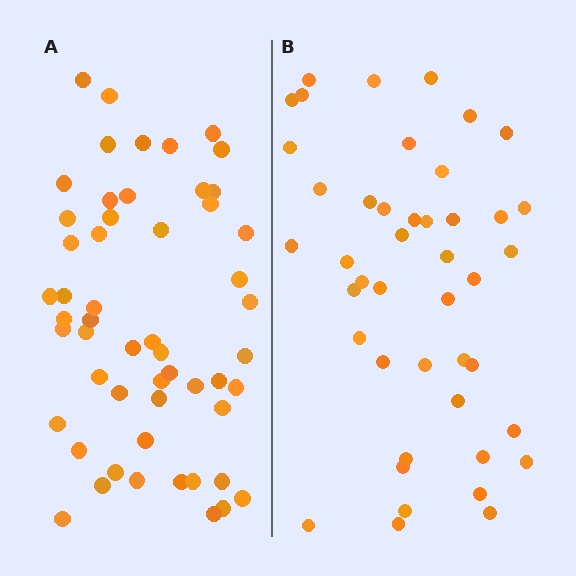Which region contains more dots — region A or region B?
Region A (the left region) has more dots.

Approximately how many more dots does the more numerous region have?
Region A has roughly 10 or so more dots than region B.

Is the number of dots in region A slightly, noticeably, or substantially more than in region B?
Region A has only slightly more — the two regions are fairly close. The ratio is roughly 1.2 to 1.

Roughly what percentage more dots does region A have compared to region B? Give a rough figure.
About 25% more.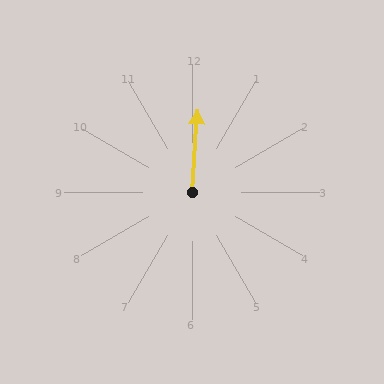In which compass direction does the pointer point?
North.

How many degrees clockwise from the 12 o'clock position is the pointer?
Approximately 4 degrees.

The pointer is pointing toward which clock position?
Roughly 12 o'clock.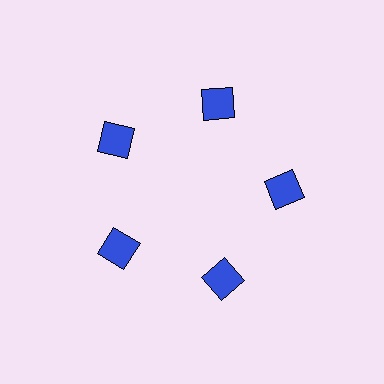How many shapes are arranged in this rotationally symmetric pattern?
There are 5 shapes, arranged in 5 groups of 1.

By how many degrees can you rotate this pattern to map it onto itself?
The pattern maps onto itself every 72 degrees of rotation.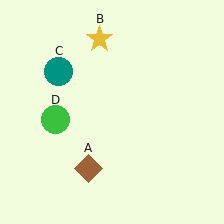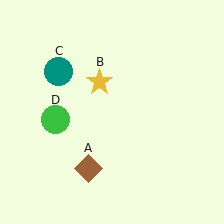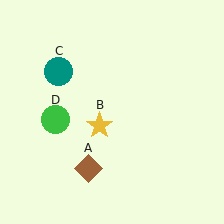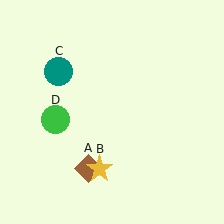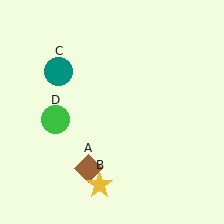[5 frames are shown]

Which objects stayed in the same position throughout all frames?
Brown diamond (object A) and teal circle (object C) and green circle (object D) remained stationary.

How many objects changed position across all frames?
1 object changed position: yellow star (object B).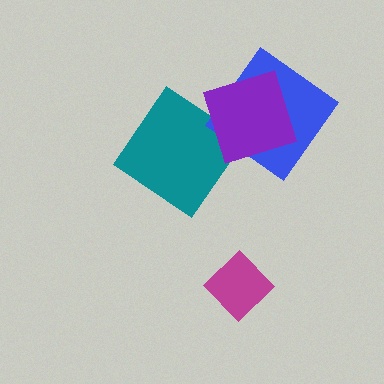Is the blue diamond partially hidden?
Yes, it is partially covered by another shape.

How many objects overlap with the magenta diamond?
0 objects overlap with the magenta diamond.